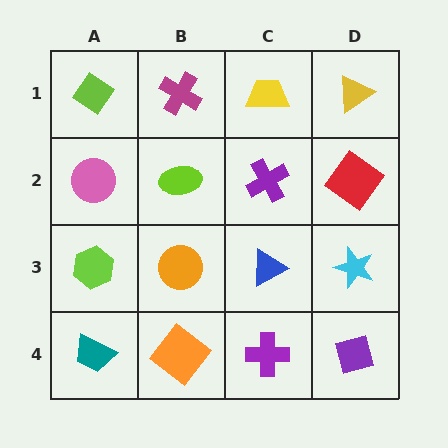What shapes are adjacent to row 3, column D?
A red diamond (row 2, column D), a purple diamond (row 4, column D), a blue triangle (row 3, column C).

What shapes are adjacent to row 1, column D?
A red diamond (row 2, column D), a yellow trapezoid (row 1, column C).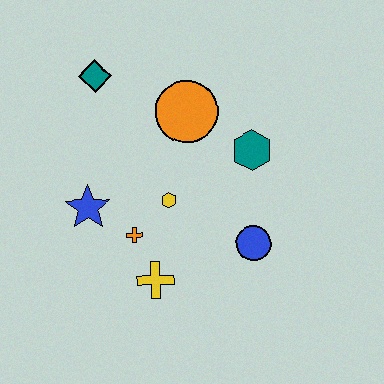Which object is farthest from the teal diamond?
The blue circle is farthest from the teal diamond.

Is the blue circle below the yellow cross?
No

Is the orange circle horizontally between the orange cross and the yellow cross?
No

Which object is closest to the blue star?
The orange cross is closest to the blue star.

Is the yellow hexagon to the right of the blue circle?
No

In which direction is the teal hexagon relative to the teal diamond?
The teal hexagon is to the right of the teal diamond.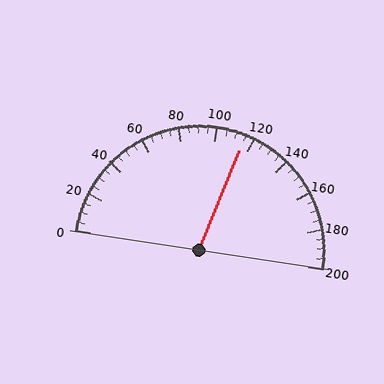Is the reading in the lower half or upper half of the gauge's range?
The reading is in the upper half of the range (0 to 200).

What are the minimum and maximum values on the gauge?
The gauge ranges from 0 to 200.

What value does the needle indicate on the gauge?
The needle indicates approximately 115.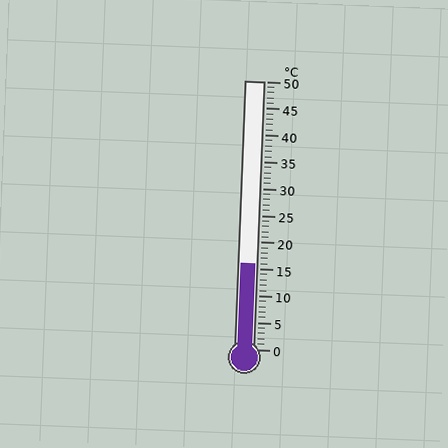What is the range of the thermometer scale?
The thermometer scale ranges from 0°C to 50°C.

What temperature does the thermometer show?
The thermometer shows approximately 16°C.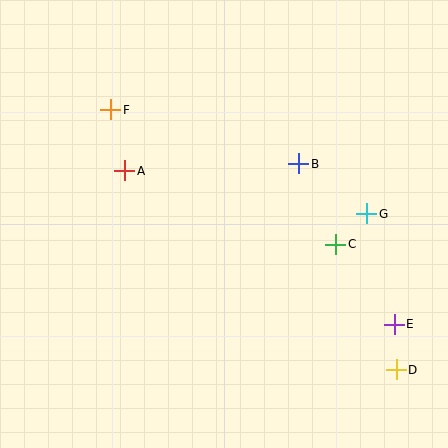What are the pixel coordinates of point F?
Point F is at (111, 110).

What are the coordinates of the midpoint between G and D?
The midpoint between G and D is at (382, 292).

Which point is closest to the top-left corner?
Point F is closest to the top-left corner.